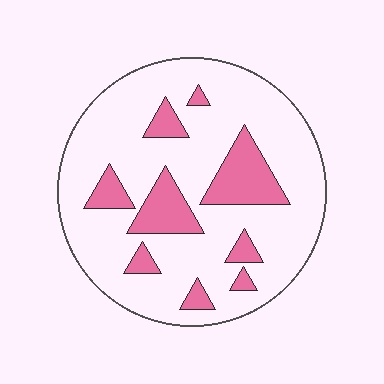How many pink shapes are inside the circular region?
9.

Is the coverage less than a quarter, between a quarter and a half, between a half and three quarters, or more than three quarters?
Less than a quarter.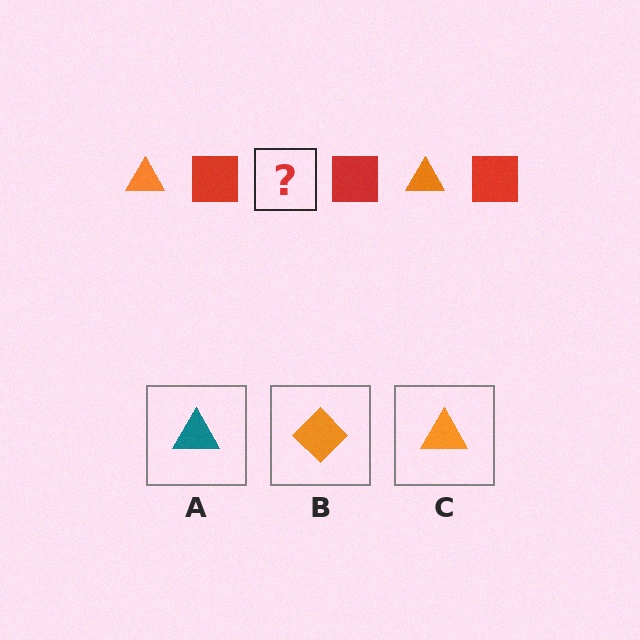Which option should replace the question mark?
Option C.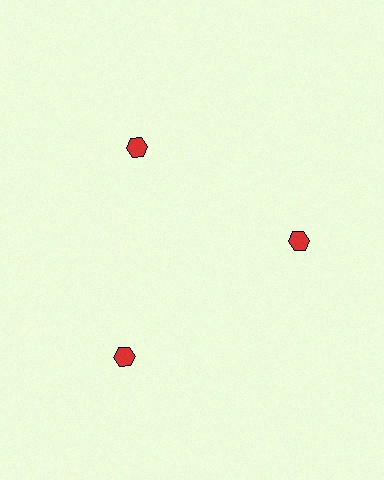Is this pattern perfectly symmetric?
No. The 3 red hexagons are arranged in a ring, but one element near the 7 o'clock position is pushed outward from the center, breaking the 3-fold rotational symmetry.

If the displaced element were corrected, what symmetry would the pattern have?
It would have 3-fold rotational symmetry — the pattern would map onto itself every 120 degrees.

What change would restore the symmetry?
The symmetry would be restored by moving it inward, back onto the ring so that all 3 hexagons sit at equal angles and equal distance from the center.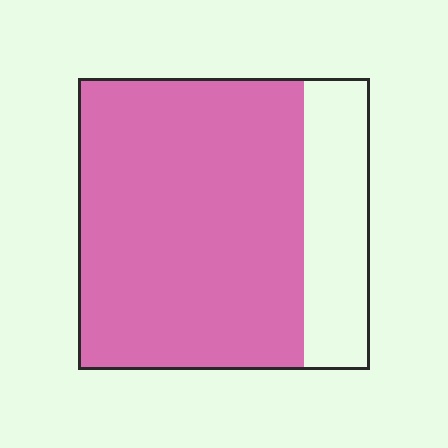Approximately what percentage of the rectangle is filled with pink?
Approximately 75%.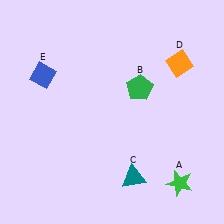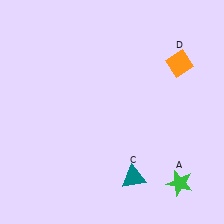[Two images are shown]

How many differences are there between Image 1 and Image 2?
There are 2 differences between the two images.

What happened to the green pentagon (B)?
The green pentagon (B) was removed in Image 2. It was in the top-right area of Image 1.